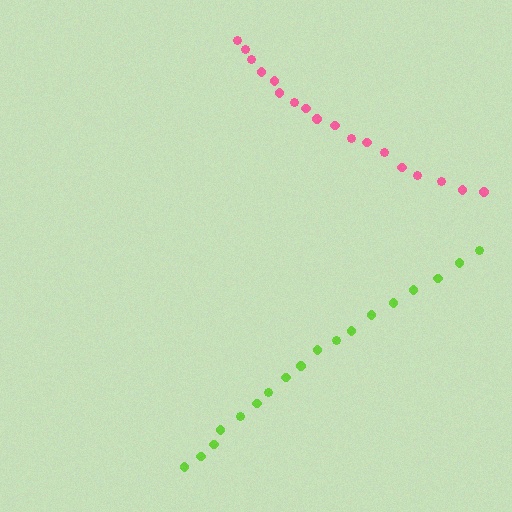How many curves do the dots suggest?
There are 2 distinct paths.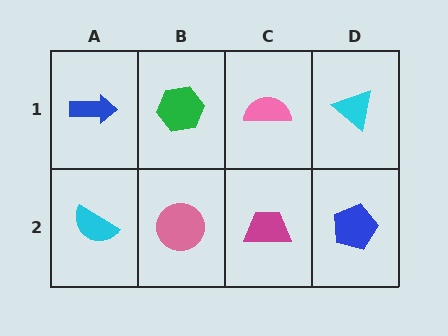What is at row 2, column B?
A pink circle.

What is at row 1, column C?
A pink semicircle.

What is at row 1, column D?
A cyan triangle.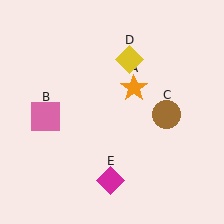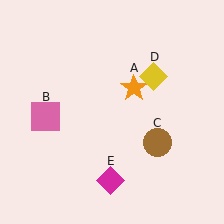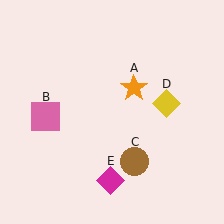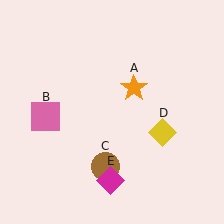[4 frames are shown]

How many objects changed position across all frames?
2 objects changed position: brown circle (object C), yellow diamond (object D).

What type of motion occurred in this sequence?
The brown circle (object C), yellow diamond (object D) rotated clockwise around the center of the scene.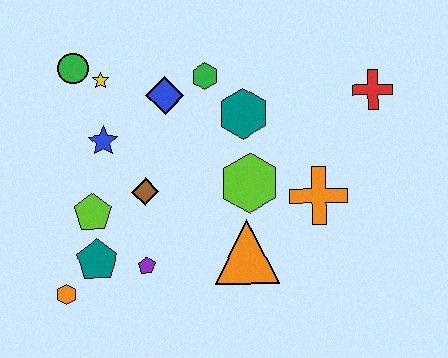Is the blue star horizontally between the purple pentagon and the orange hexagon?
Yes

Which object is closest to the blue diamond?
The green hexagon is closest to the blue diamond.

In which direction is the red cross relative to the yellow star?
The red cross is to the right of the yellow star.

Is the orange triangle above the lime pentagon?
No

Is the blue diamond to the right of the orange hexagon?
Yes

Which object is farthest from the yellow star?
The red cross is farthest from the yellow star.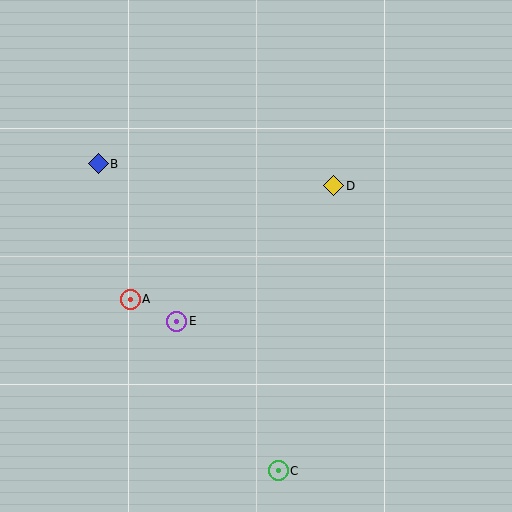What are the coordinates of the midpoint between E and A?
The midpoint between E and A is at (153, 310).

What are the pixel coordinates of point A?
Point A is at (130, 299).